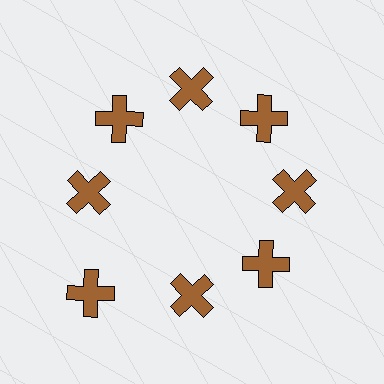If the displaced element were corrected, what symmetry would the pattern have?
It would have 8-fold rotational symmetry — the pattern would map onto itself every 45 degrees.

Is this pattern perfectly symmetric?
No. The 8 brown crosses are arranged in a ring, but one element near the 8 o'clock position is pushed outward from the center, breaking the 8-fold rotational symmetry.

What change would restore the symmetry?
The symmetry would be restored by moving it inward, back onto the ring so that all 8 crosses sit at equal angles and equal distance from the center.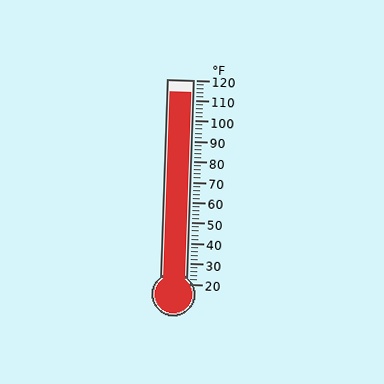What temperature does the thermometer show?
The thermometer shows approximately 114°F.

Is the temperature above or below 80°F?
The temperature is above 80°F.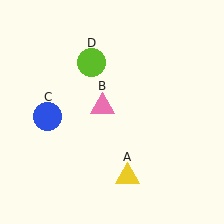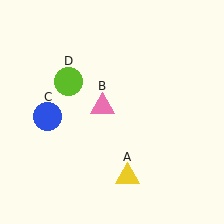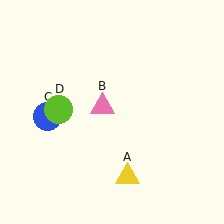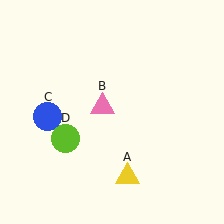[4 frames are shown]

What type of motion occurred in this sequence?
The lime circle (object D) rotated counterclockwise around the center of the scene.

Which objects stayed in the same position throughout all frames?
Yellow triangle (object A) and pink triangle (object B) and blue circle (object C) remained stationary.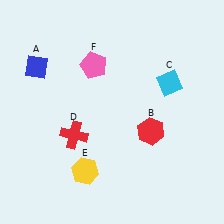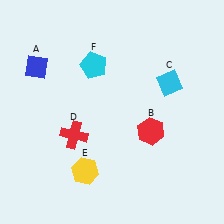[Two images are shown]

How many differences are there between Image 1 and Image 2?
There is 1 difference between the two images.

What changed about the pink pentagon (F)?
In Image 1, F is pink. In Image 2, it changed to cyan.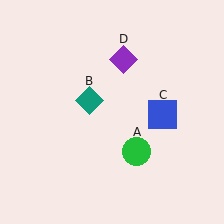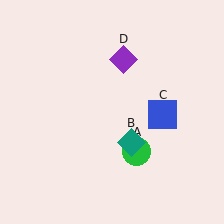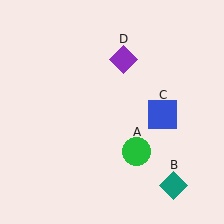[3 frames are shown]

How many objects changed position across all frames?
1 object changed position: teal diamond (object B).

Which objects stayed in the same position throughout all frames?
Green circle (object A) and blue square (object C) and purple diamond (object D) remained stationary.